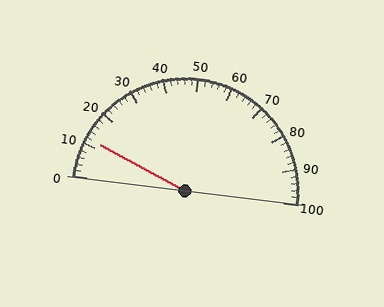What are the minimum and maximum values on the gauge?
The gauge ranges from 0 to 100.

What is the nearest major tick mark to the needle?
The nearest major tick mark is 10.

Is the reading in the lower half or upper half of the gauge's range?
The reading is in the lower half of the range (0 to 100).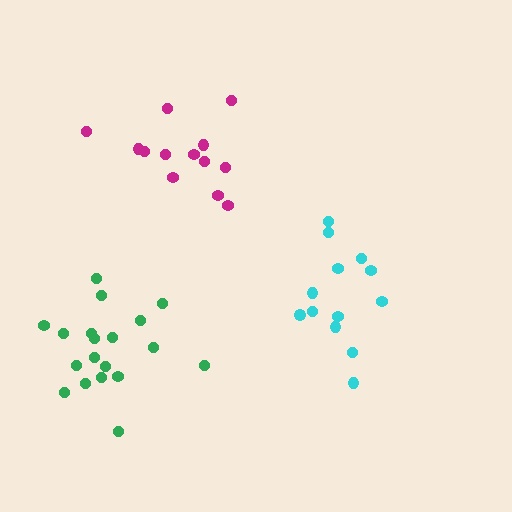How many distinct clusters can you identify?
There are 3 distinct clusters.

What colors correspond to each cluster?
The clusters are colored: magenta, cyan, green.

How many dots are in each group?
Group 1: 13 dots, Group 2: 13 dots, Group 3: 19 dots (45 total).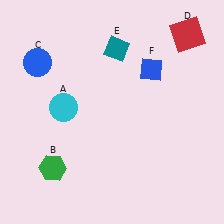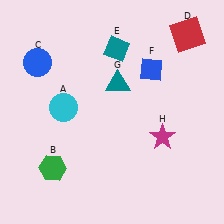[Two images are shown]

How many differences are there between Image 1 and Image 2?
There are 2 differences between the two images.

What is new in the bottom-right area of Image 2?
A magenta star (H) was added in the bottom-right area of Image 2.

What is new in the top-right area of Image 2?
A teal triangle (G) was added in the top-right area of Image 2.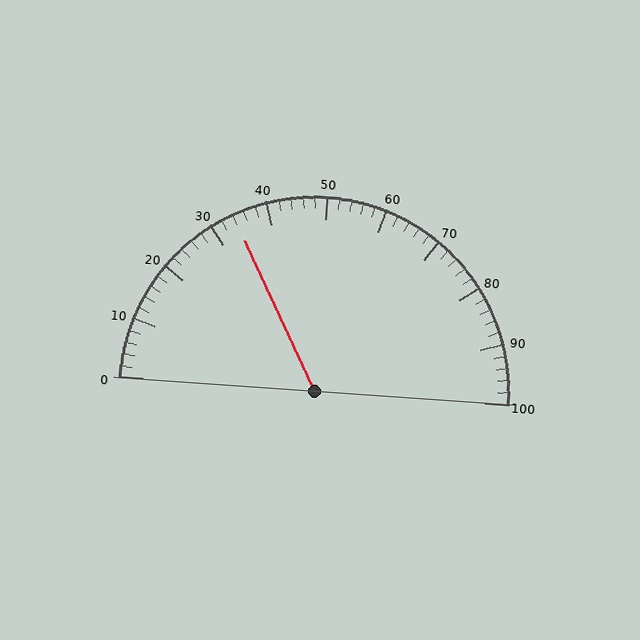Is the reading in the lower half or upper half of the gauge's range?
The reading is in the lower half of the range (0 to 100).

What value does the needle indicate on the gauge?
The needle indicates approximately 34.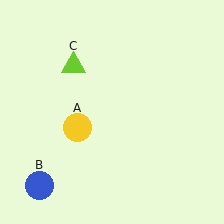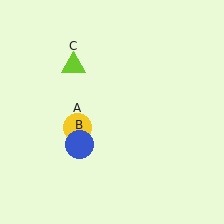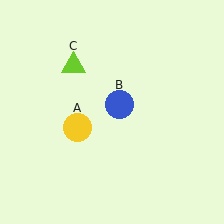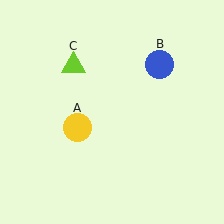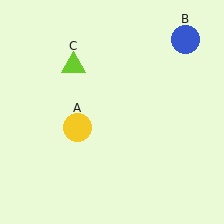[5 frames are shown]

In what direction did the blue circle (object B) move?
The blue circle (object B) moved up and to the right.